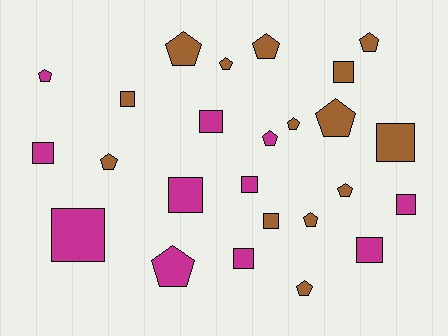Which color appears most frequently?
Brown, with 14 objects.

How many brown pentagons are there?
There are 10 brown pentagons.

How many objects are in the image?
There are 25 objects.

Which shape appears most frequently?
Pentagon, with 13 objects.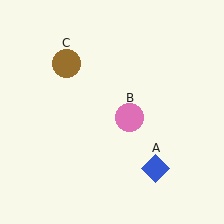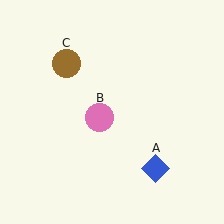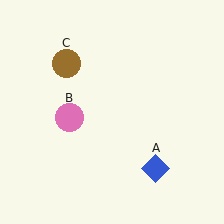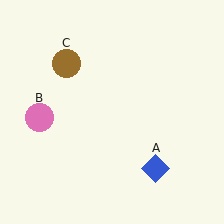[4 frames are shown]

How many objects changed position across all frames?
1 object changed position: pink circle (object B).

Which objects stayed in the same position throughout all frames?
Blue diamond (object A) and brown circle (object C) remained stationary.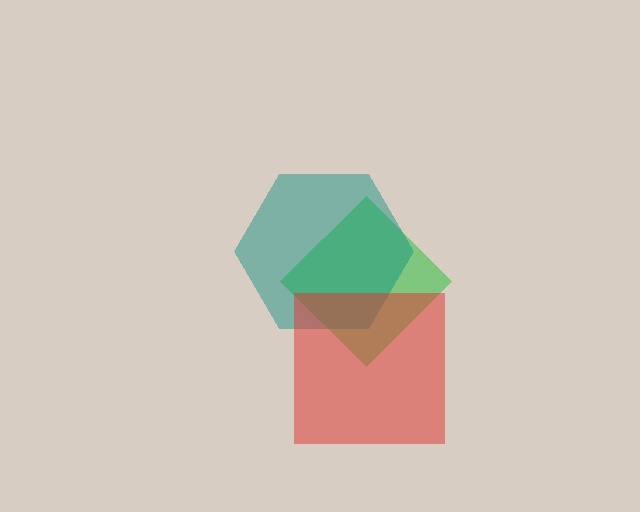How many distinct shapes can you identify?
There are 3 distinct shapes: a green diamond, a teal hexagon, a red square.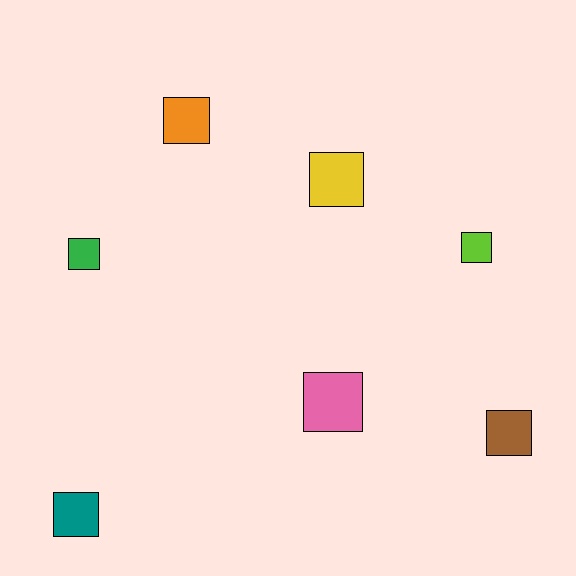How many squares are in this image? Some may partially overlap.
There are 7 squares.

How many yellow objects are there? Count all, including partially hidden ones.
There is 1 yellow object.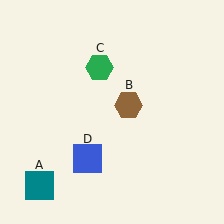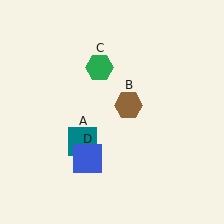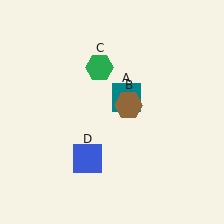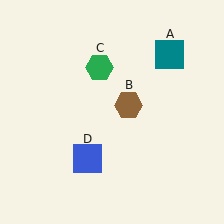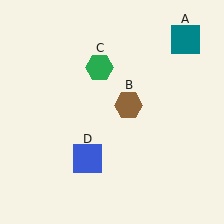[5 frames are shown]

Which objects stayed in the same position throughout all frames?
Brown hexagon (object B) and green hexagon (object C) and blue square (object D) remained stationary.